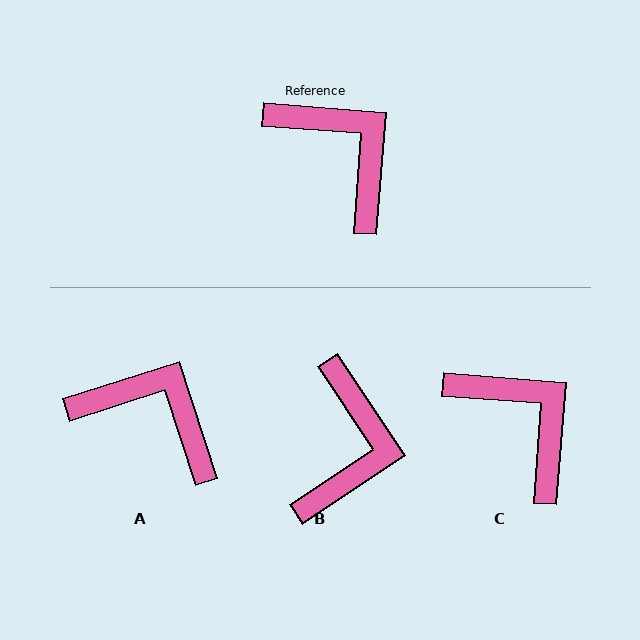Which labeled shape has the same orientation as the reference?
C.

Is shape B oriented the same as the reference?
No, it is off by about 52 degrees.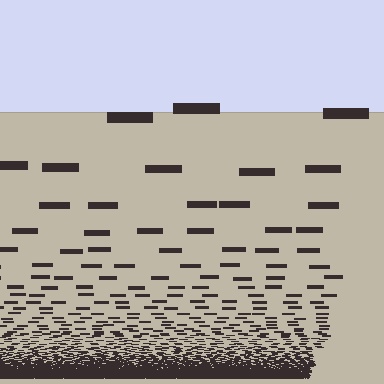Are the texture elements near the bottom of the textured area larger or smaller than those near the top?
Smaller. The gradient is inverted — elements near the bottom are smaller and denser.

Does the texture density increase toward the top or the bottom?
Density increases toward the bottom.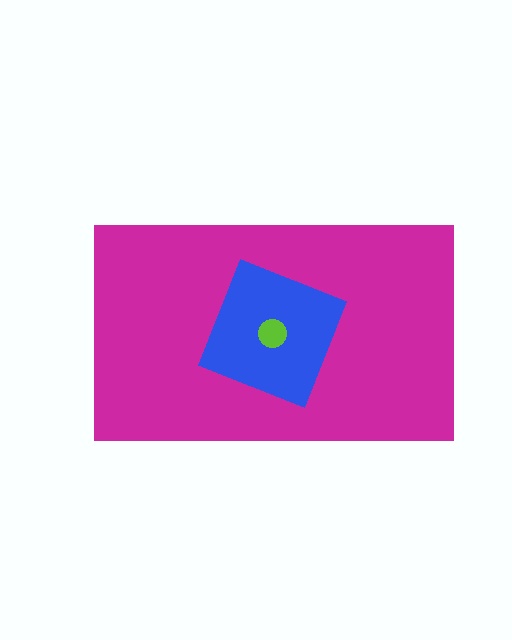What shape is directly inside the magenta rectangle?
The blue square.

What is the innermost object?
The lime circle.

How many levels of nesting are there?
3.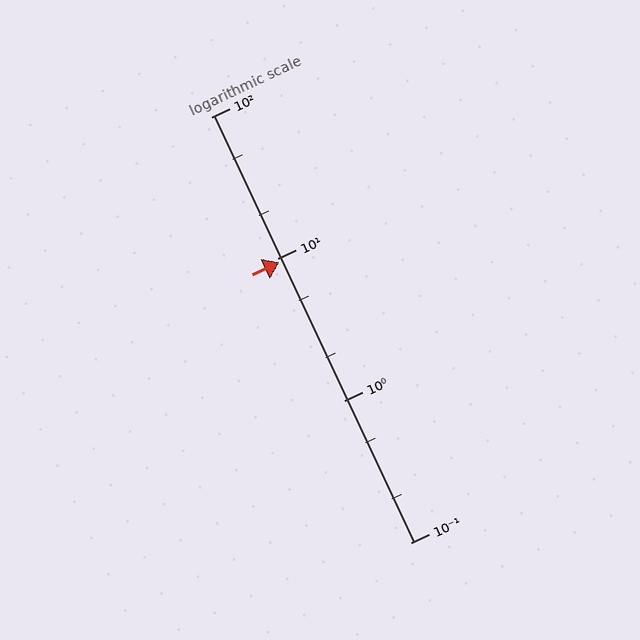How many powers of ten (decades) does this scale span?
The scale spans 3 decades, from 0.1 to 100.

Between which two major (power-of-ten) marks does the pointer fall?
The pointer is between 1 and 10.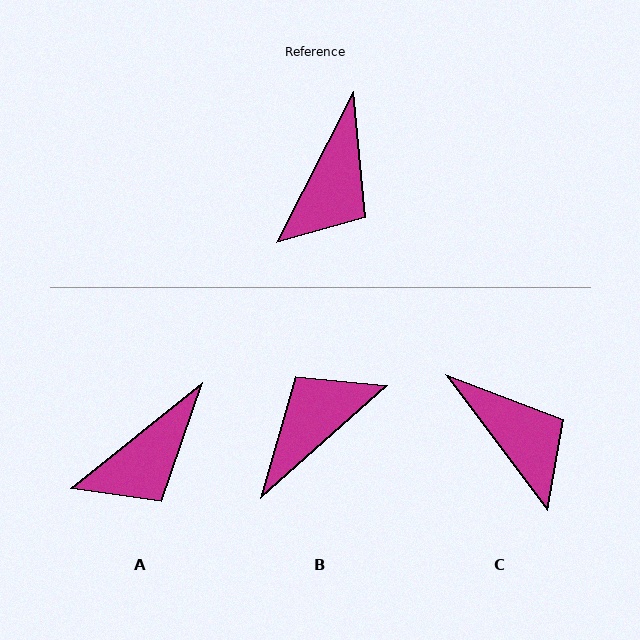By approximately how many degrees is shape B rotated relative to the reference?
Approximately 159 degrees counter-clockwise.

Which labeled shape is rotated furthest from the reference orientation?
B, about 159 degrees away.